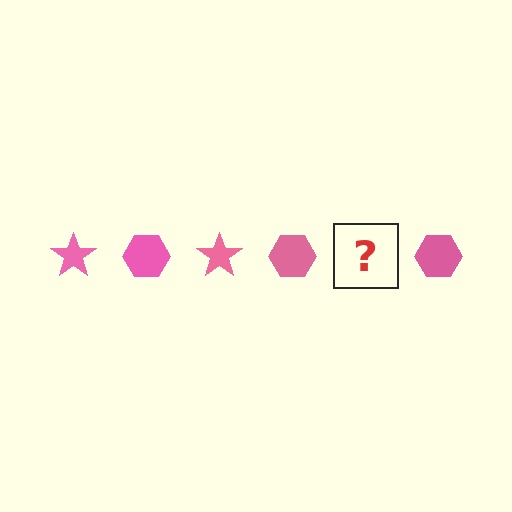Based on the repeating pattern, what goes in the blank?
The blank should be a pink star.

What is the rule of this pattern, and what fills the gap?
The rule is that the pattern cycles through star, hexagon shapes in pink. The gap should be filled with a pink star.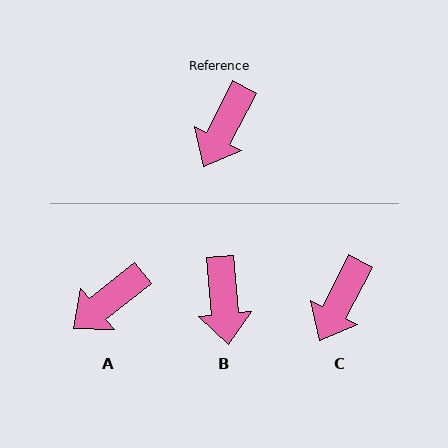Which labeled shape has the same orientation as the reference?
C.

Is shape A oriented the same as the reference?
No, it is off by about 24 degrees.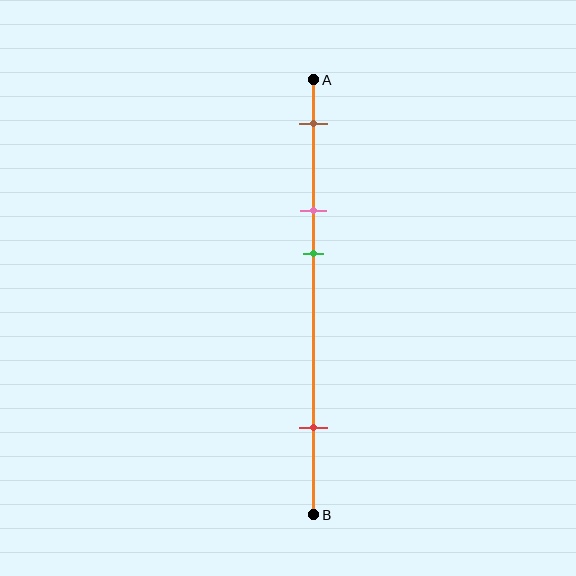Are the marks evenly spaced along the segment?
No, the marks are not evenly spaced.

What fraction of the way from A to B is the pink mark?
The pink mark is approximately 30% (0.3) of the way from A to B.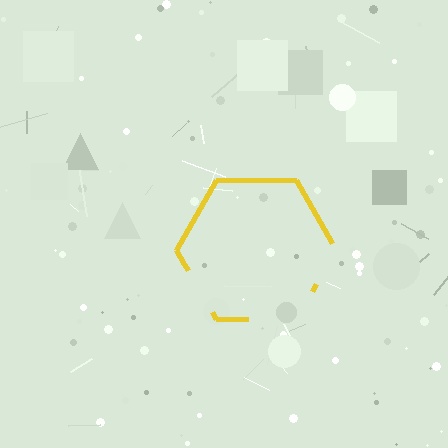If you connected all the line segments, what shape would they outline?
They would outline a hexagon.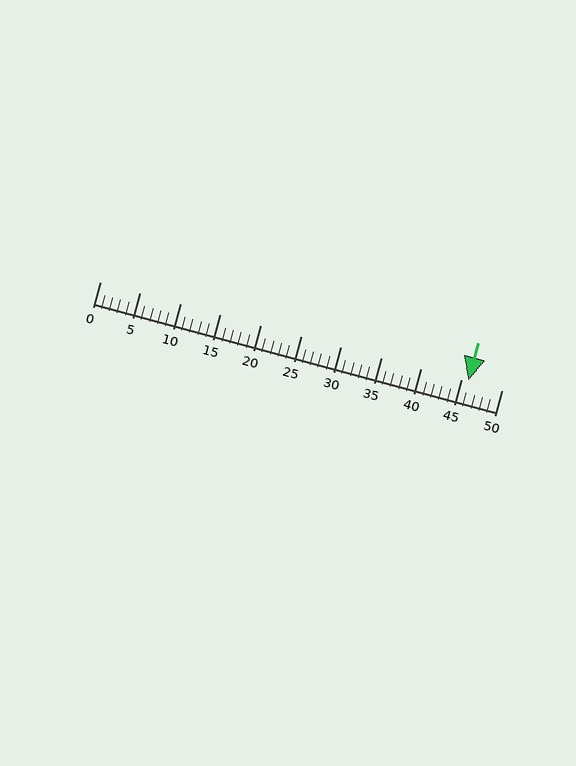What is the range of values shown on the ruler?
The ruler shows values from 0 to 50.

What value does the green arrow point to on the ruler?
The green arrow points to approximately 46.